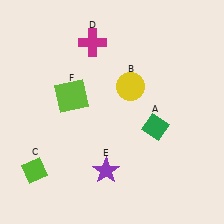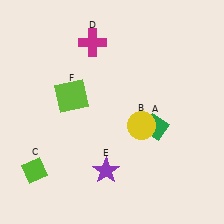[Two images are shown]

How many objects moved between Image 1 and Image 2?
1 object moved between the two images.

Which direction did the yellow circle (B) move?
The yellow circle (B) moved down.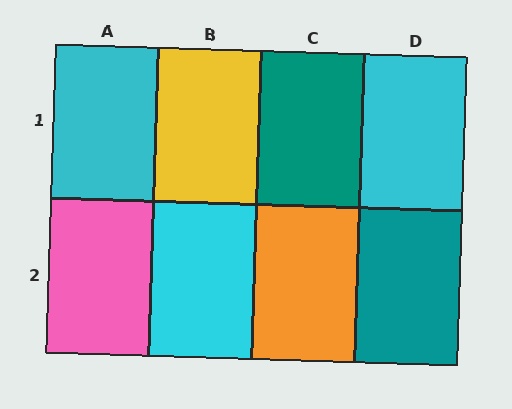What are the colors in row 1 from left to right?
Cyan, yellow, teal, cyan.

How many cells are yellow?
1 cell is yellow.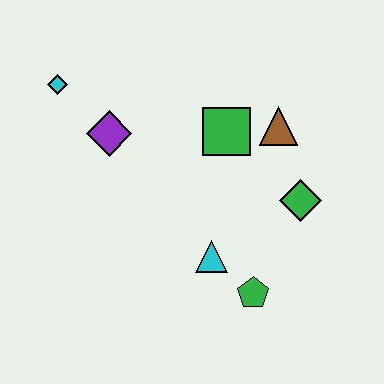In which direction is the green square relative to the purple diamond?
The green square is to the right of the purple diamond.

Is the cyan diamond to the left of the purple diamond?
Yes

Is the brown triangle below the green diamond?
No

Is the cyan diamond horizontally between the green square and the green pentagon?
No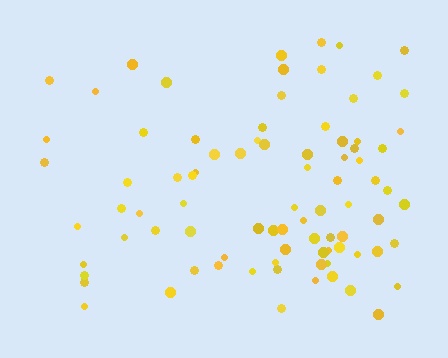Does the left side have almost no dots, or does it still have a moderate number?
Still a moderate number, just noticeably fewer than the right.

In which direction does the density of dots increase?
From left to right, with the right side densest.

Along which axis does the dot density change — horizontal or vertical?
Horizontal.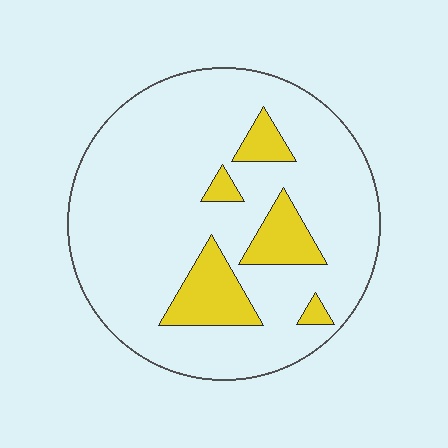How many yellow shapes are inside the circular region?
5.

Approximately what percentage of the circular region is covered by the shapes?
Approximately 15%.